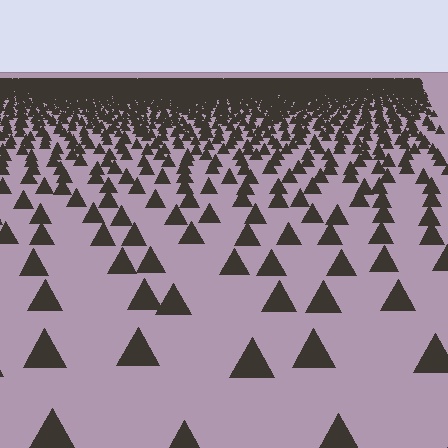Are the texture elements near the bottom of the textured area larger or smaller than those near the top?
Larger. Near the bottom, elements are closer to the viewer and appear at a bigger on-screen size.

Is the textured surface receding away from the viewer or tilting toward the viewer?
The surface is receding away from the viewer. Texture elements get smaller and denser toward the top.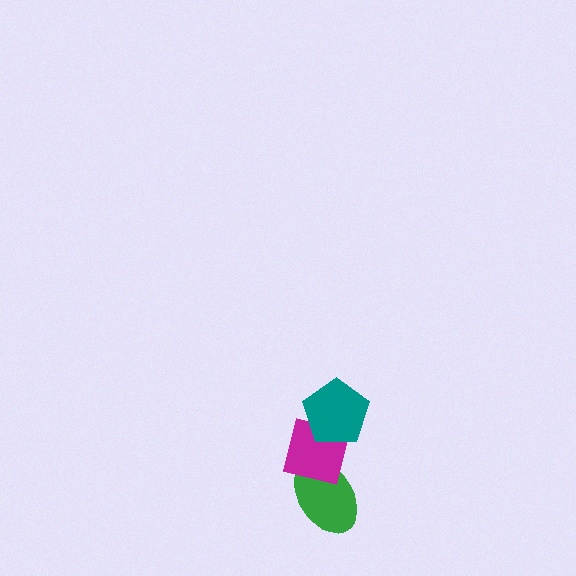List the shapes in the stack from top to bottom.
From top to bottom: the teal pentagon, the magenta square, the green ellipse.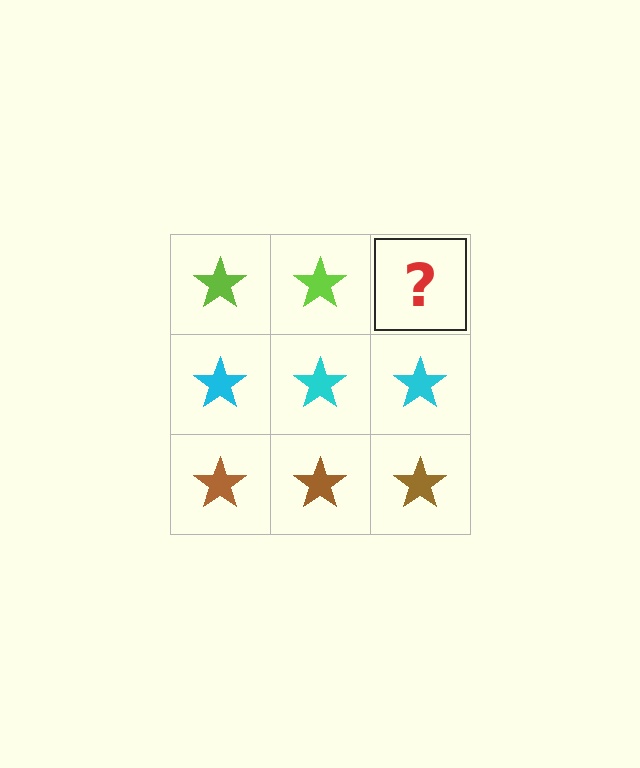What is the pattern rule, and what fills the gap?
The rule is that each row has a consistent color. The gap should be filled with a lime star.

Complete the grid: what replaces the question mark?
The question mark should be replaced with a lime star.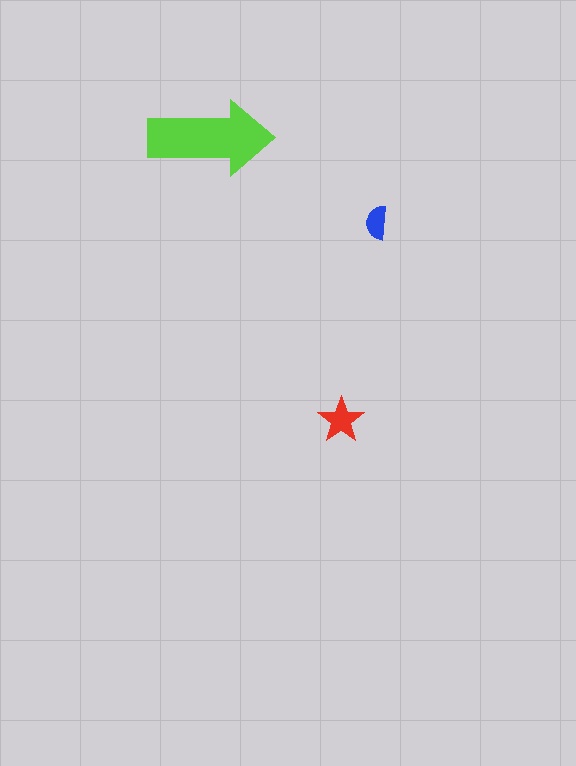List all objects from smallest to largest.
The blue semicircle, the red star, the lime arrow.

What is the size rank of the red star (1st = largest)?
2nd.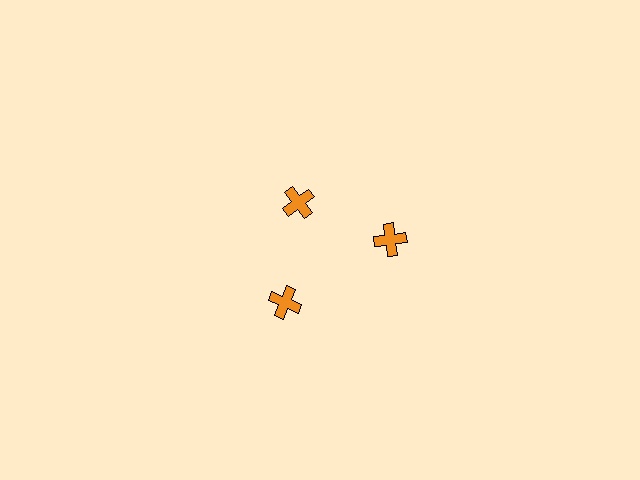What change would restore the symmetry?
The symmetry would be restored by moving it outward, back onto the ring so that all 3 crosses sit at equal angles and equal distance from the center.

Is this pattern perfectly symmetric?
No. The 3 orange crosses are arranged in a ring, but one element near the 11 o'clock position is pulled inward toward the center, breaking the 3-fold rotational symmetry.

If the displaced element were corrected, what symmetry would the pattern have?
It would have 3-fold rotational symmetry — the pattern would map onto itself every 120 degrees.